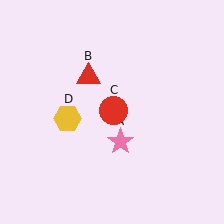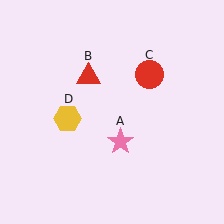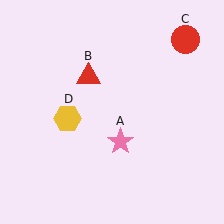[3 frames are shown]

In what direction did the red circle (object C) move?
The red circle (object C) moved up and to the right.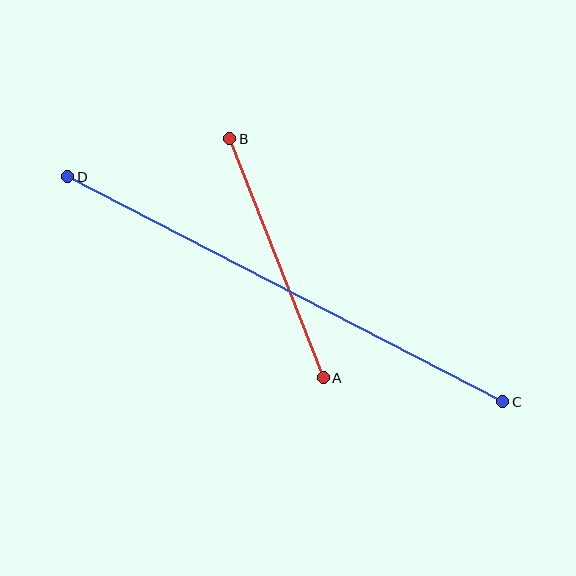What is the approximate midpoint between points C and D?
The midpoint is at approximately (285, 289) pixels.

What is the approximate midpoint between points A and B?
The midpoint is at approximately (276, 258) pixels.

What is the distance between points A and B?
The distance is approximately 257 pixels.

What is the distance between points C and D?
The distance is approximately 490 pixels.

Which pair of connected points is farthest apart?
Points C and D are farthest apart.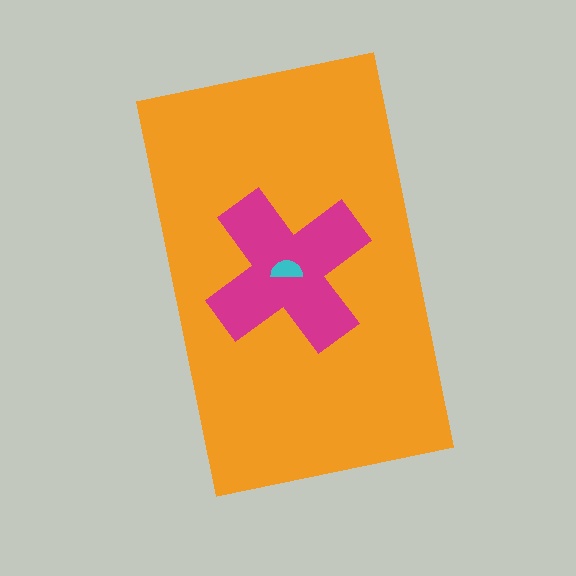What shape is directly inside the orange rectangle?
The magenta cross.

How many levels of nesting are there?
3.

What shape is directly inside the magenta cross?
The cyan semicircle.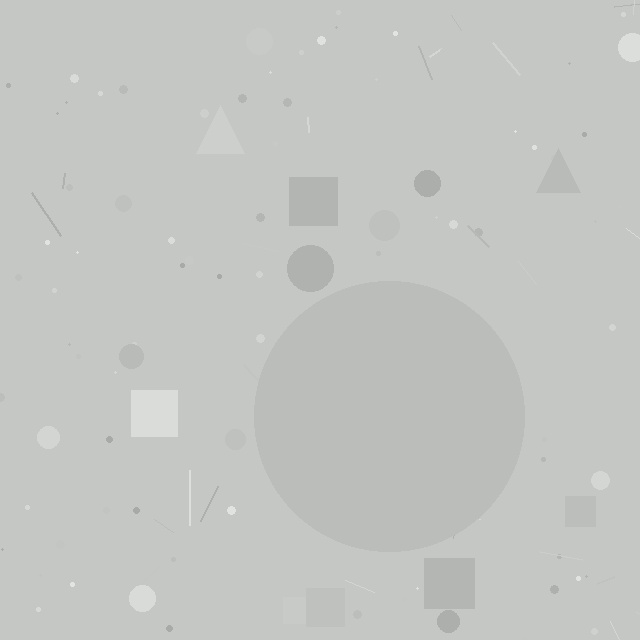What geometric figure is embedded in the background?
A circle is embedded in the background.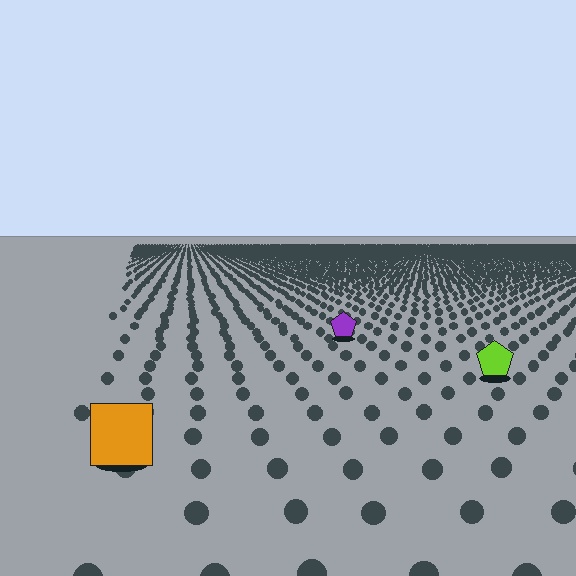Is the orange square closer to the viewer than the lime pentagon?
Yes. The orange square is closer — you can tell from the texture gradient: the ground texture is coarser near it.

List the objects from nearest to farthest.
From nearest to farthest: the orange square, the lime pentagon, the purple pentagon.